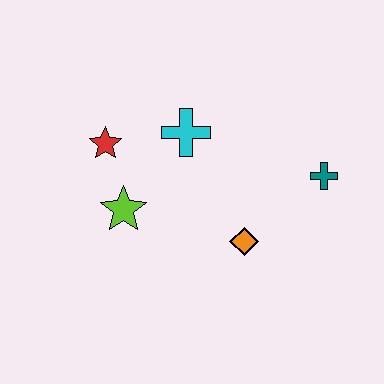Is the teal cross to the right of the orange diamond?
Yes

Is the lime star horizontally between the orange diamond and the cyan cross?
No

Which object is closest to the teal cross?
The orange diamond is closest to the teal cross.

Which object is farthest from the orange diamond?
The red star is farthest from the orange diamond.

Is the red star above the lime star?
Yes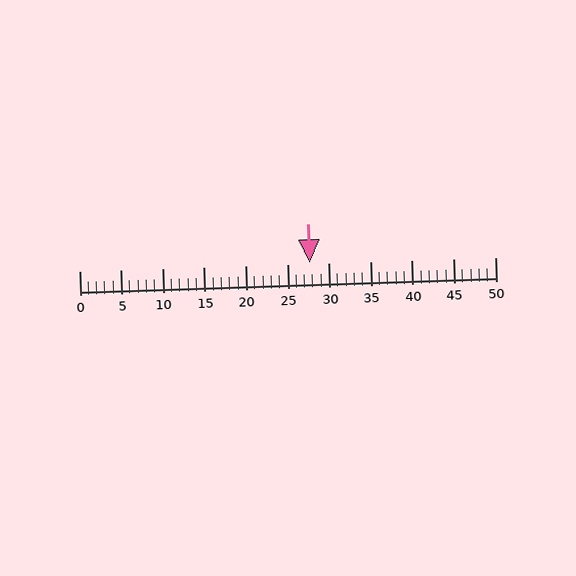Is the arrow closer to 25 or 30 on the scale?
The arrow is closer to 30.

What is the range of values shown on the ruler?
The ruler shows values from 0 to 50.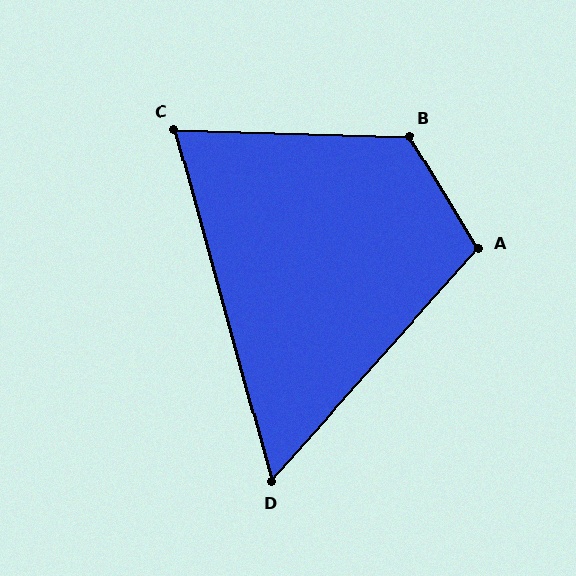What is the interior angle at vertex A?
Approximately 107 degrees (obtuse).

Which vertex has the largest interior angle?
B, at approximately 123 degrees.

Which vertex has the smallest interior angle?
D, at approximately 57 degrees.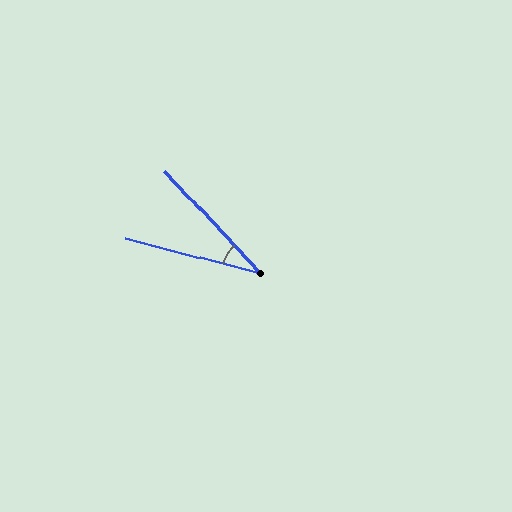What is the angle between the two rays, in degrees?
Approximately 32 degrees.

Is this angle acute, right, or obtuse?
It is acute.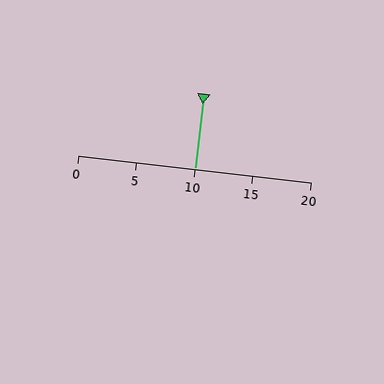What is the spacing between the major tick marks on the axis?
The major ticks are spaced 5 apart.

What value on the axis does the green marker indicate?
The marker indicates approximately 10.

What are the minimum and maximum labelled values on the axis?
The axis runs from 0 to 20.